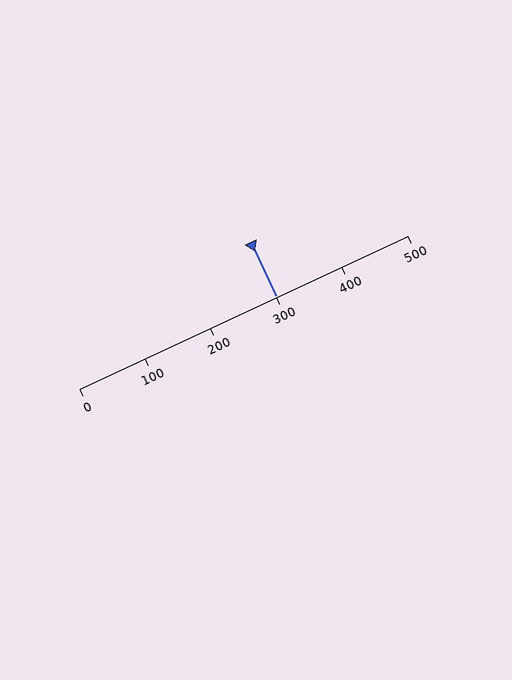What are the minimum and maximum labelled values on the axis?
The axis runs from 0 to 500.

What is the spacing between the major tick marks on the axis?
The major ticks are spaced 100 apart.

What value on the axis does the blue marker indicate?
The marker indicates approximately 300.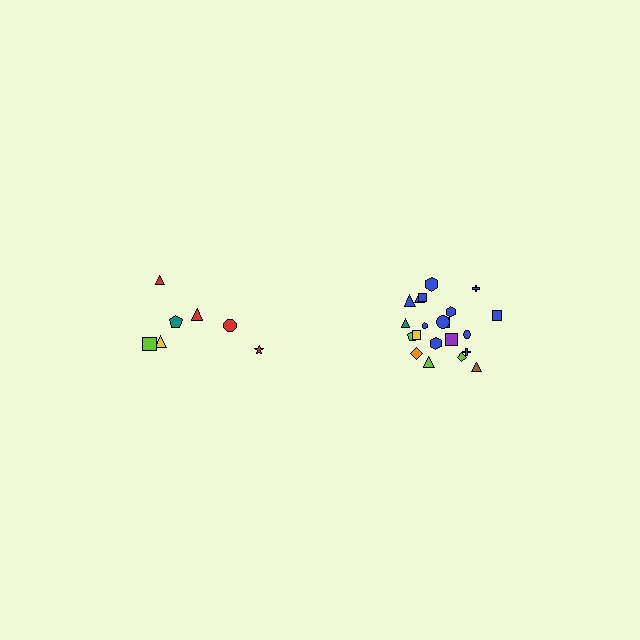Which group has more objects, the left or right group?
The right group.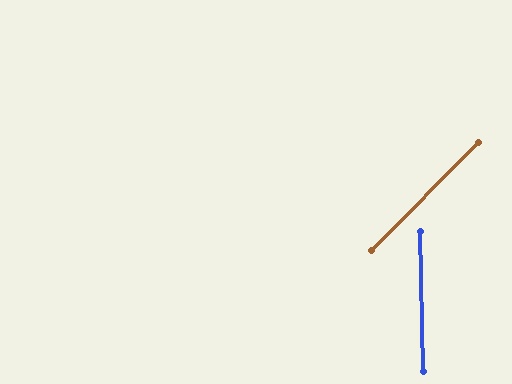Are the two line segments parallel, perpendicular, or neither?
Neither parallel nor perpendicular — they differ by about 46°.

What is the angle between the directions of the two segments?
Approximately 46 degrees.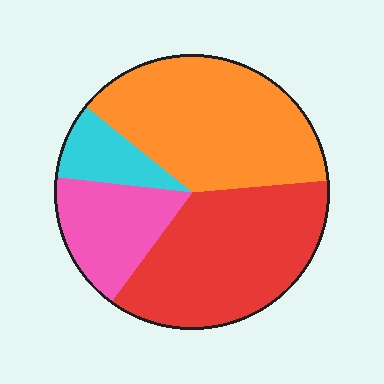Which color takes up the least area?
Cyan, at roughly 10%.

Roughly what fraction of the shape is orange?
Orange covers roughly 40% of the shape.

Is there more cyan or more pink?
Pink.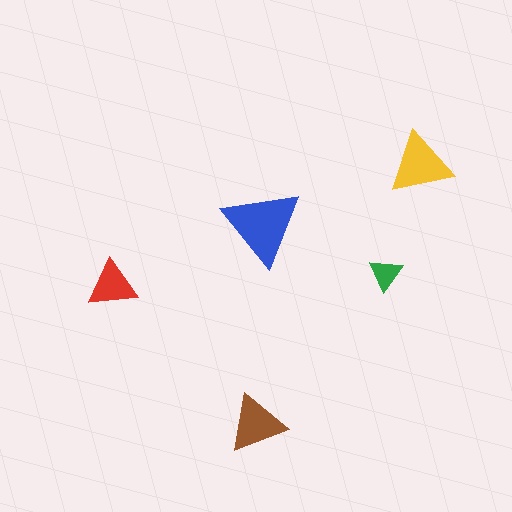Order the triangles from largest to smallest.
the blue one, the yellow one, the brown one, the red one, the green one.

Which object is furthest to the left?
The red triangle is leftmost.